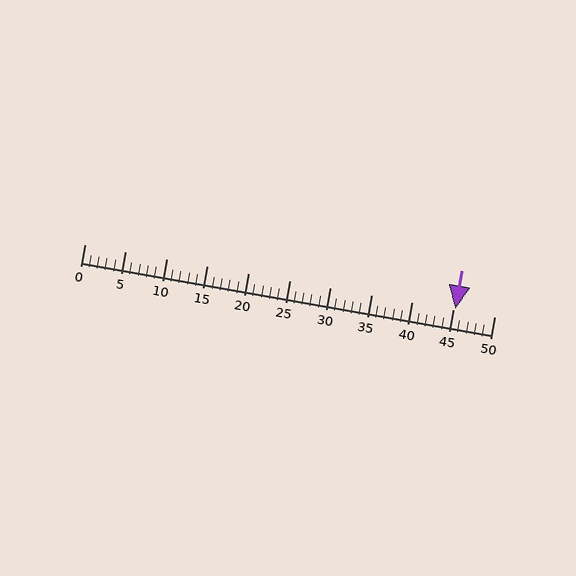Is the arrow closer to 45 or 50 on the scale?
The arrow is closer to 45.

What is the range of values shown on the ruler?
The ruler shows values from 0 to 50.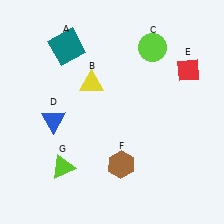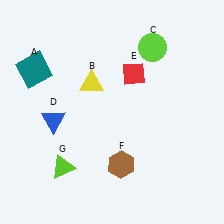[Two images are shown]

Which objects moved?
The objects that moved are: the teal square (A), the red diamond (E).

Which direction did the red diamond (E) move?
The red diamond (E) moved left.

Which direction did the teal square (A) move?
The teal square (A) moved left.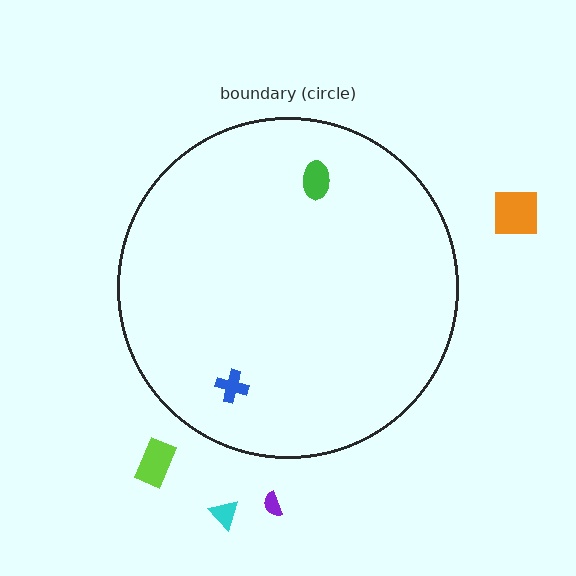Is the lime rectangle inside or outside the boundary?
Outside.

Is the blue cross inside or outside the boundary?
Inside.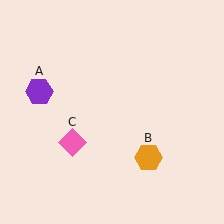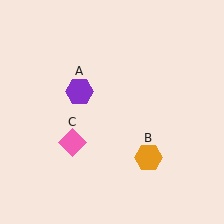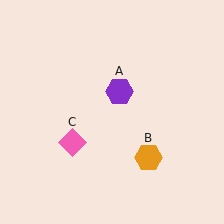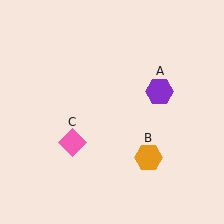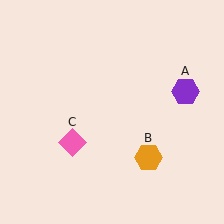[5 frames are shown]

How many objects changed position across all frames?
1 object changed position: purple hexagon (object A).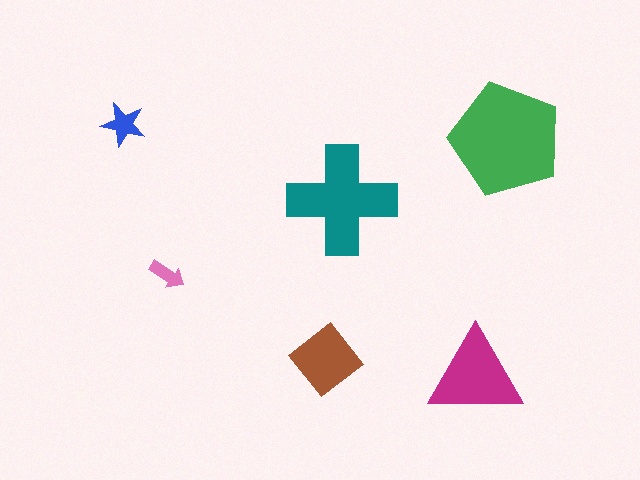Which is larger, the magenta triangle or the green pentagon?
The green pentagon.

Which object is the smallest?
The pink arrow.